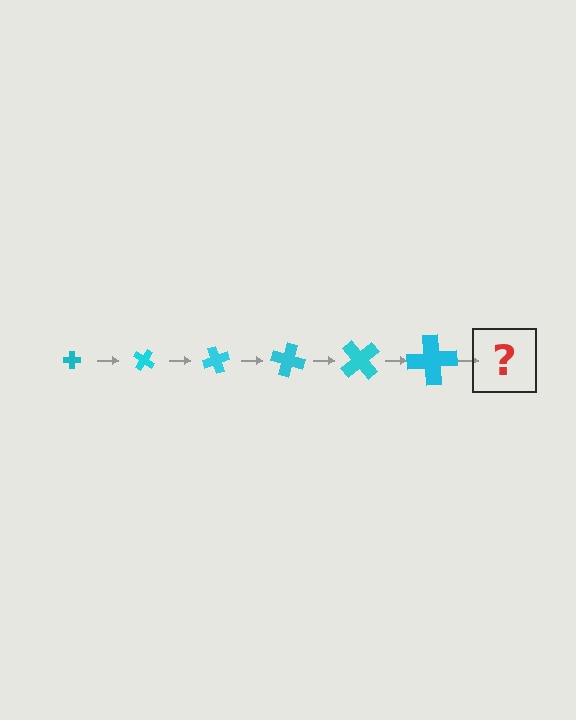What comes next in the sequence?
The next element should be a cross, larger than the previous one and rotated 210 degrees from the start.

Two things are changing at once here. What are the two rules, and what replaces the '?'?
The two rules are that the cross grows larger each step and it rotates 35 degrees each step. The '?' should be a cross, larger than the previous one and rotated 210 degrees from the start.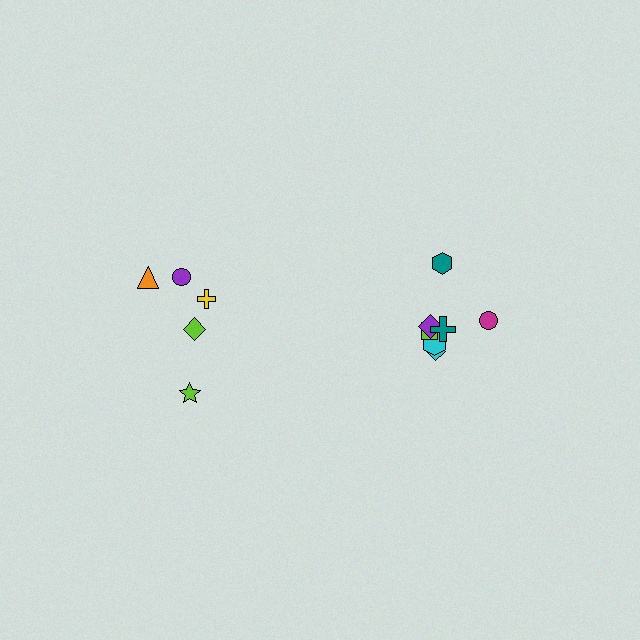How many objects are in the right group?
There are 7 objects.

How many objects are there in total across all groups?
There are 12 objects.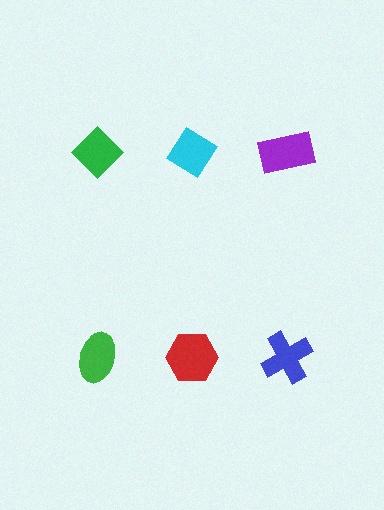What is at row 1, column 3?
A purple rectangle.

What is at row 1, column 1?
A green diamond.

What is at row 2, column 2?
A red hexagon.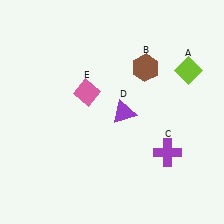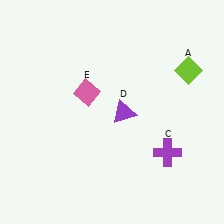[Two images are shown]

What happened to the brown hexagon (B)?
The brown hexagon (B) was removed in Image 2. It was in the top-right area of Image 1.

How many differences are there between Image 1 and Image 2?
There is 1 difference between the two images.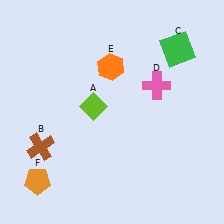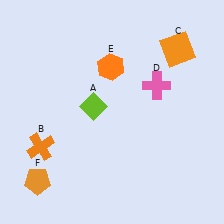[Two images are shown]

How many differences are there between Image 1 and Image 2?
There are 2 differences between the two images.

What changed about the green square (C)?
In Image 1, C is green. In Image 2, it changed to orange.